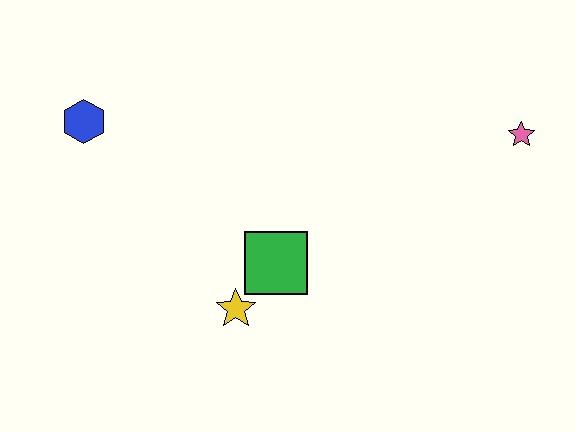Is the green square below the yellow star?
No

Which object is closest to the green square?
The yellow star is closest to the green square.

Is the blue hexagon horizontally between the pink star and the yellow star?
No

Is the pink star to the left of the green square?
No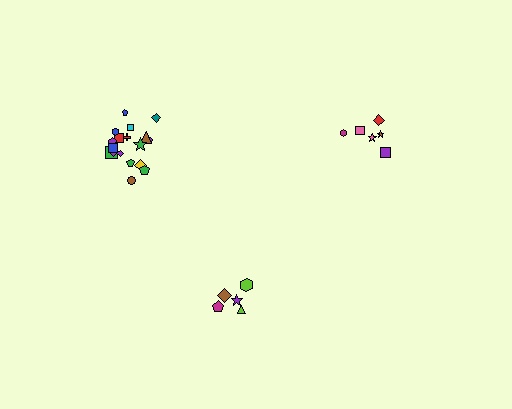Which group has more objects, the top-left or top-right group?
The top-left group.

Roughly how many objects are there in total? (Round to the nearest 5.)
Roughly 30 objects in total.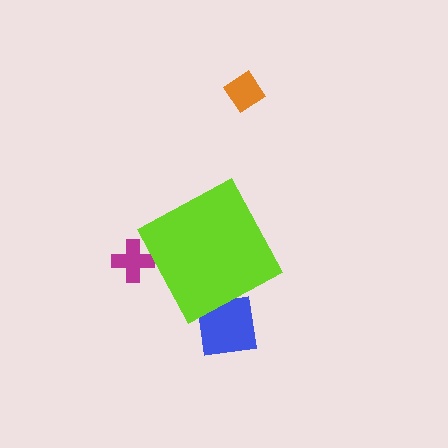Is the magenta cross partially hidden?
Yes, the magenta cross is partially hidden behind the lime diamond.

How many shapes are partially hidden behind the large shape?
2 shapes are partially hidden.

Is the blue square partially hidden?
Yes, the blue square is partially hidden behind the lime diamond.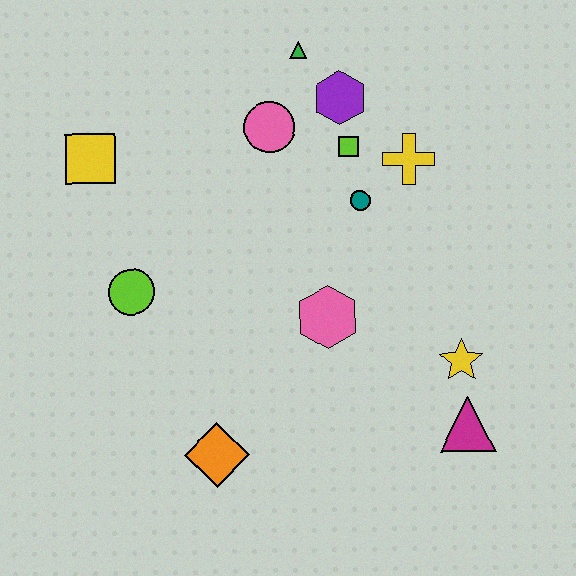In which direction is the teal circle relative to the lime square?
The teal circle is below the lime square.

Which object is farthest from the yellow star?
The yellow square is farthest from the yellow star.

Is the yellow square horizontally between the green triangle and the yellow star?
No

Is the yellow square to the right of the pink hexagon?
No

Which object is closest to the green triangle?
The purple hexagon is closest to the green triangle.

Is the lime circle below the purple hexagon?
Yes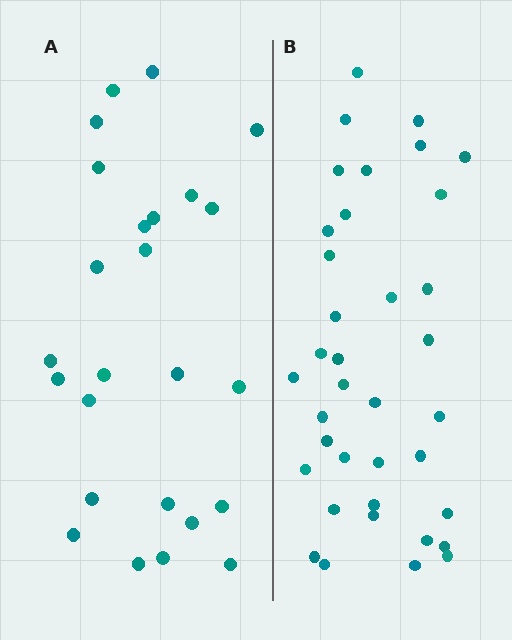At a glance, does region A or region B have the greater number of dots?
Region B (the right region) has more dots.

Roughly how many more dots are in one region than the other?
Region B has roughly 12 or so more dots than region A.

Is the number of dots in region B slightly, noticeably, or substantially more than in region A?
Region B has substantially more. The ratio is roughly 1.5 to 1.